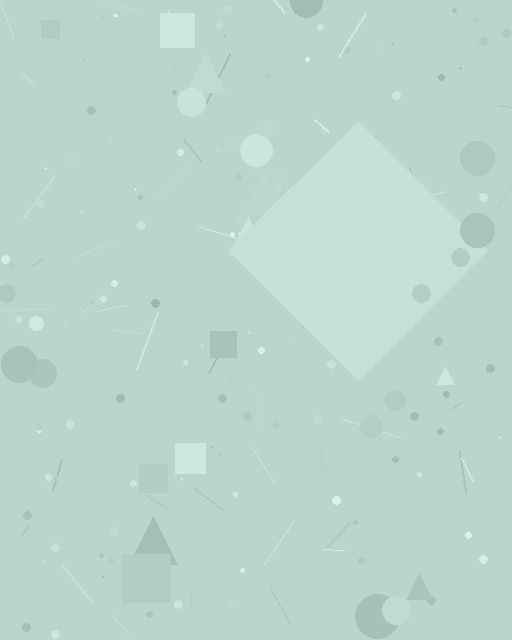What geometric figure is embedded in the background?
A diamond is embedded in the background.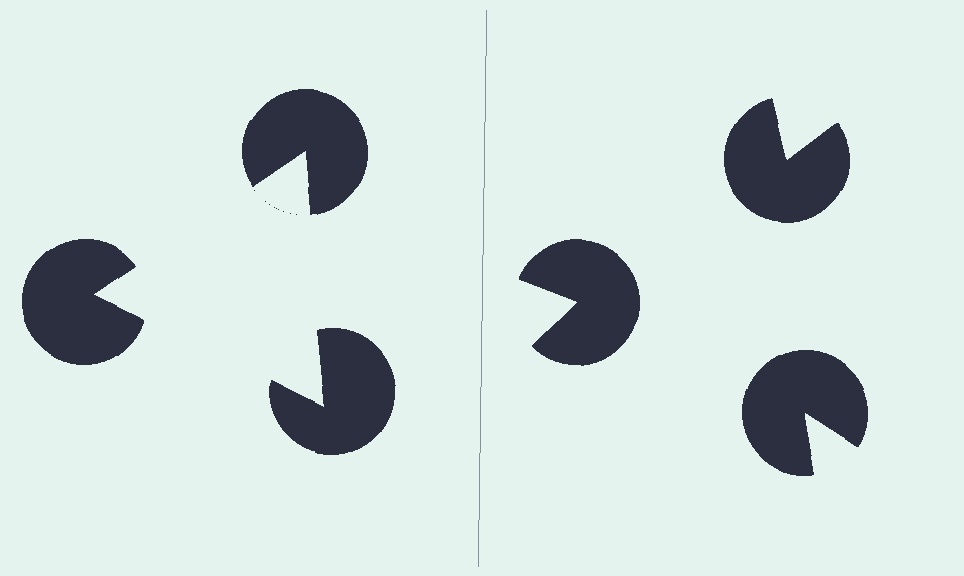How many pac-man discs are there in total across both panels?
6 — 3 on each side.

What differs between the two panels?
The pac-man discs are positioned identically on both sides; only the wedge orientations differ. On the left they align to a triangle; on the right they are misaligned.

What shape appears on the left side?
An illusory triangle.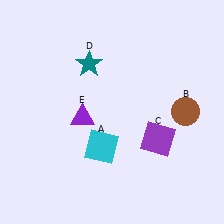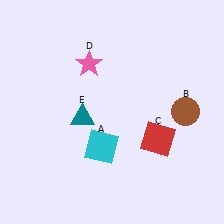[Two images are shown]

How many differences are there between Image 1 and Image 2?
There are 3 differences between the two images.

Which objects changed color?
C changed from purple to red. D changed from teal to pink. E changed from purple to teal.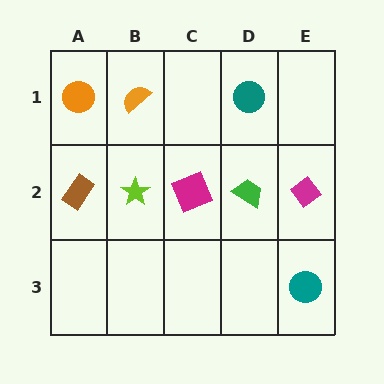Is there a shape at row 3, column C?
No, that cell is empty.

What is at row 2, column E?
A magenta diamond.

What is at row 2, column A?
A brown rectangle.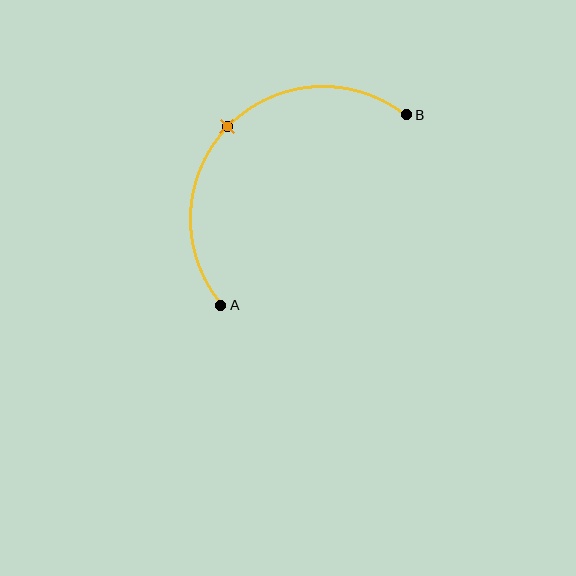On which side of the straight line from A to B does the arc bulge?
The arc bulges above and to the left of the straight line connecting A and B.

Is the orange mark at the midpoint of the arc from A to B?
Yes. The orange mark lies on the arc at equal arc-length from both A and B — it is the arc midpoint.